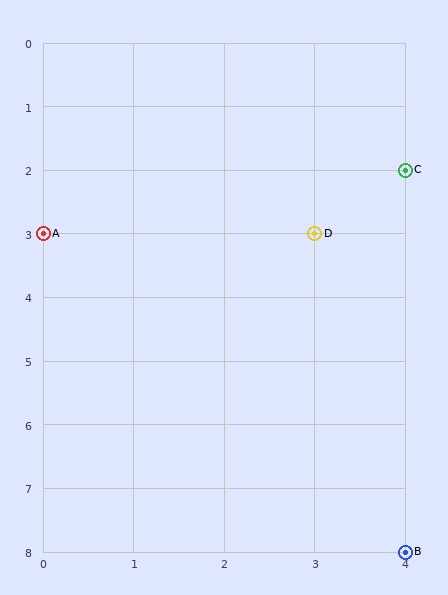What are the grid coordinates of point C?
Point C is at grid coordinates (4, 2).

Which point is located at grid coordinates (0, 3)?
Point A is at (0, 3).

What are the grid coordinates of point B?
Point B is at grid coordinates (4, 8).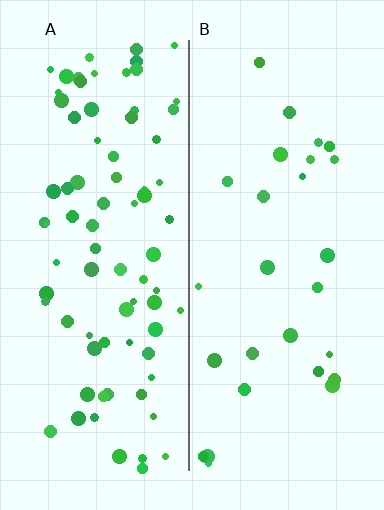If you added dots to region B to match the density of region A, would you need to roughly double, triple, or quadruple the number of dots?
Approximately triple.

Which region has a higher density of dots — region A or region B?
A (the left).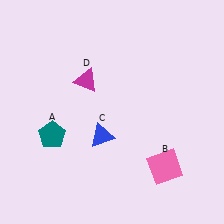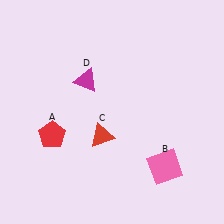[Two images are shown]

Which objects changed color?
A changed from teal to red. C changed from blue to red.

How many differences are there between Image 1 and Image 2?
There are 2 differences between the two images.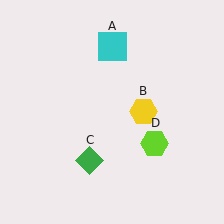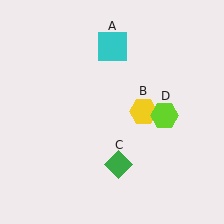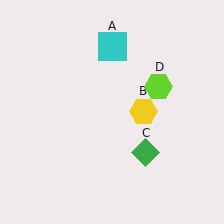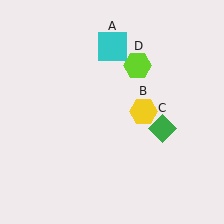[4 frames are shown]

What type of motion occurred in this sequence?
The green diamond (object C), lime hexagon (object D) rotated counterclockwise around the center of the scene.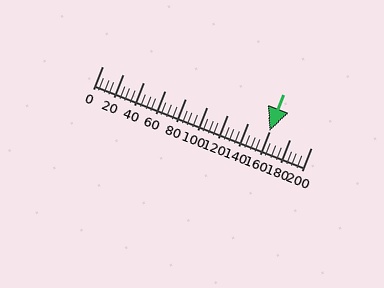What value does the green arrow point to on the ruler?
The green arrow points to approximately 160.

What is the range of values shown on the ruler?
The ruler shows values from 0 to 200.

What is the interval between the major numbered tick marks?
The major tick marks are spaced 20 units apart.